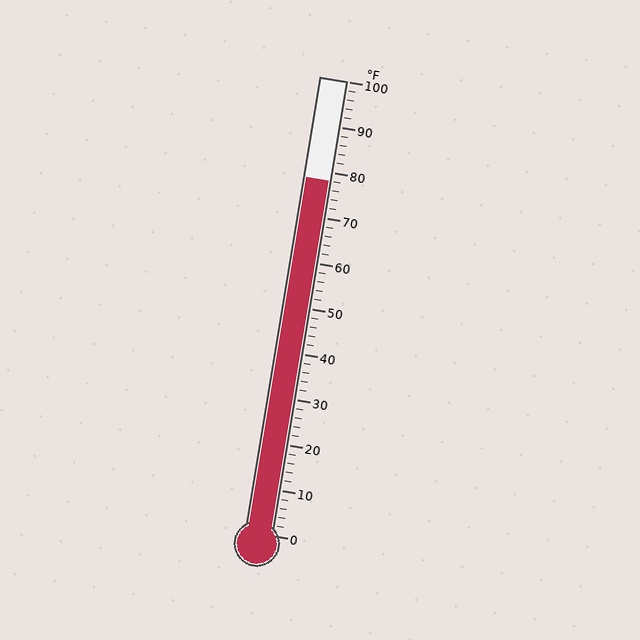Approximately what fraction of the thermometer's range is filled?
The thermometer is filled to approximately 80% of its range.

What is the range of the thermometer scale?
The thermometer scale ranges from 0°F to 100°F.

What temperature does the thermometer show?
The thermometer shows approximately 78°F.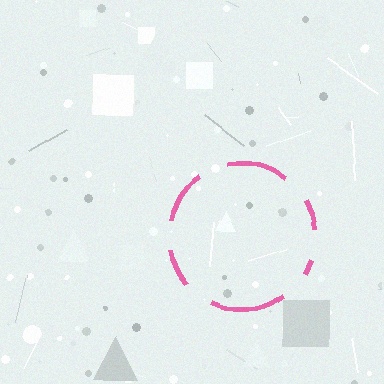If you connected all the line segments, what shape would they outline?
They would outline a circle.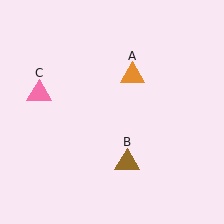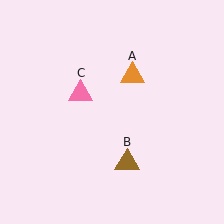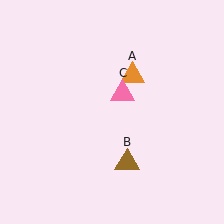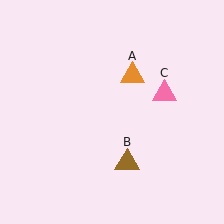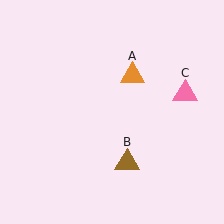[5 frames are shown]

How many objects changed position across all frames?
1 object changed position: pink triangle (object C).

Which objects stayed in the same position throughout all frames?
Orange triangle (object A) and brown triangle (object B) remained stationary.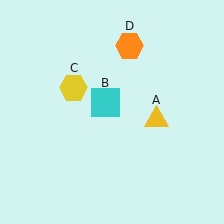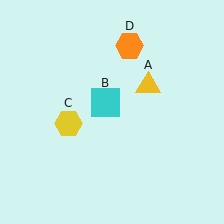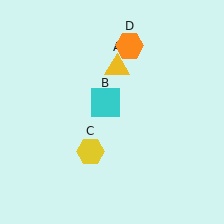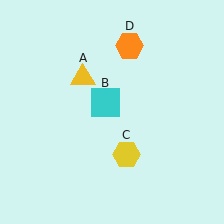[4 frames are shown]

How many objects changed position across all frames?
2 objects changed position: yellow triangle (object A), yellow hexagon (object C).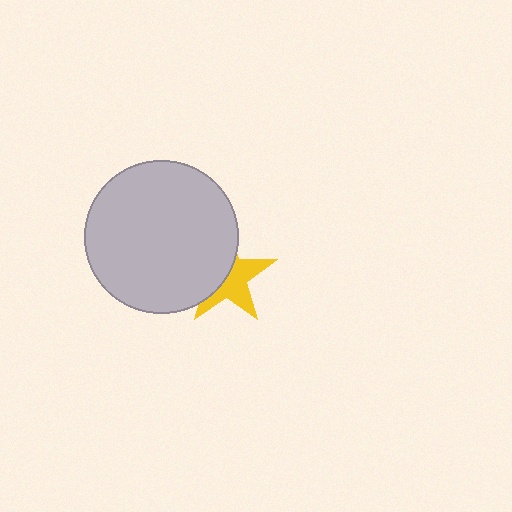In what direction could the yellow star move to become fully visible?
The yellow star could move right. That would shift it out from behind the light gray circle entirely.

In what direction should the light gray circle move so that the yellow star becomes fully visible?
The light gray circle should move left. That is the shortest direction to clear the overlap and leave the yellow star fully visible.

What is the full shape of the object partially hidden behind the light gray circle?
The partially hidden object is a yellow star.